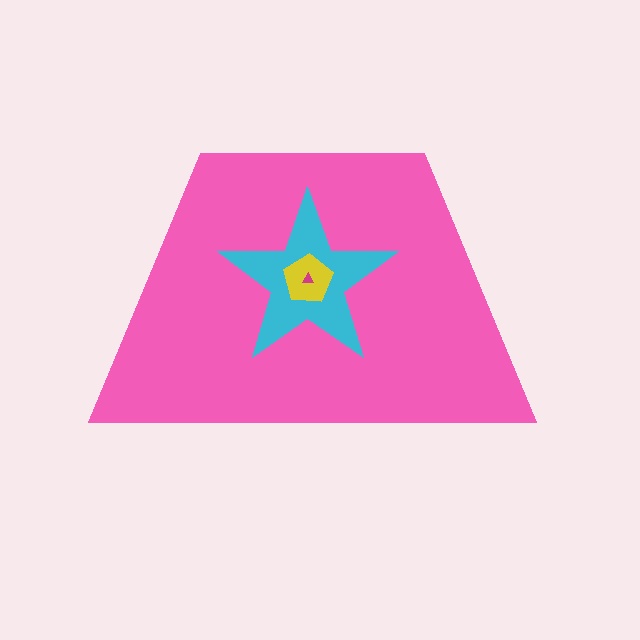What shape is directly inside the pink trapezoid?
The cyan star.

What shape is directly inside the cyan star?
The yellow pentagon.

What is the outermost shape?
The pink trapezoid.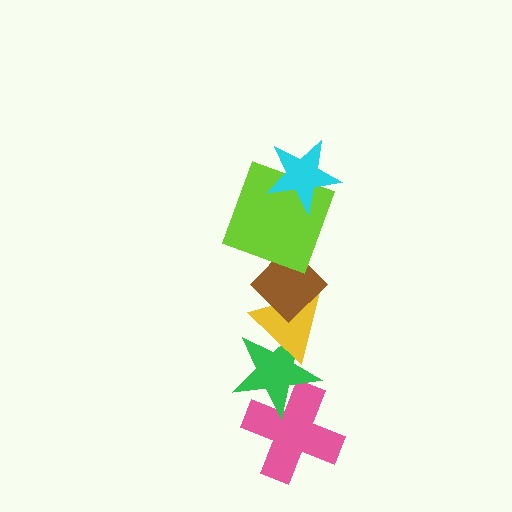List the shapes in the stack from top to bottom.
From top to bottom: the cyan star, the lime square, the brown diamond, the yellow triangle, the green star, the pink cross.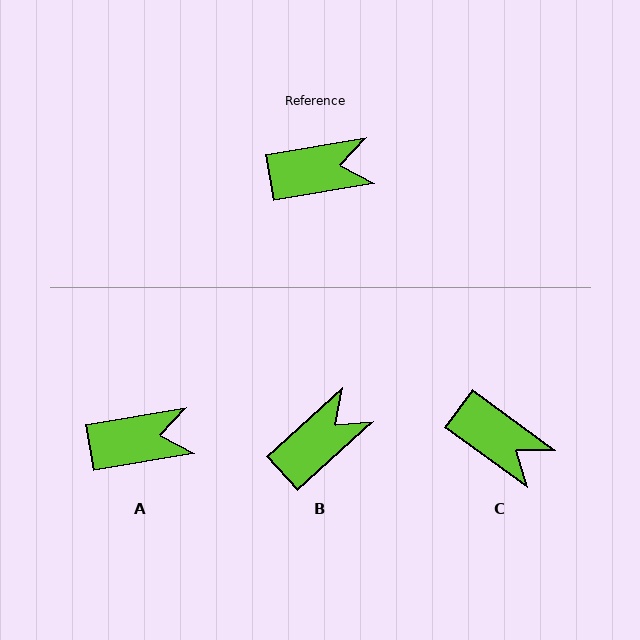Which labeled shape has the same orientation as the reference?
A.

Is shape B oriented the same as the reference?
No, it is off by about 33 degrees.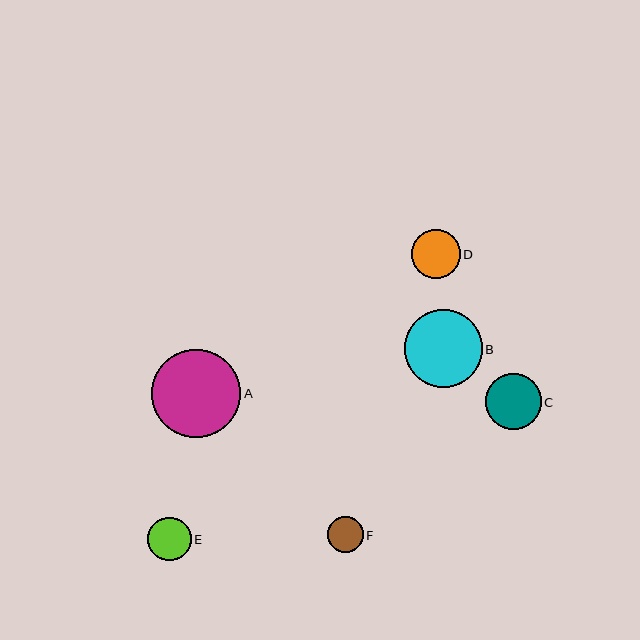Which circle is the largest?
Circle A is the largest with a size of approximately 89 pixels.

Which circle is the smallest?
Circle F is the smallest with a size of approximately 36 pixels.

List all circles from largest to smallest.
From largest to smallest: A, B, C, D, E, F.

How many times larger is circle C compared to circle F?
Circle C is approximately 1.5 times the size of circle F.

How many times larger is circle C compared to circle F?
Circle C is approximately 1.5 times the size of circle F.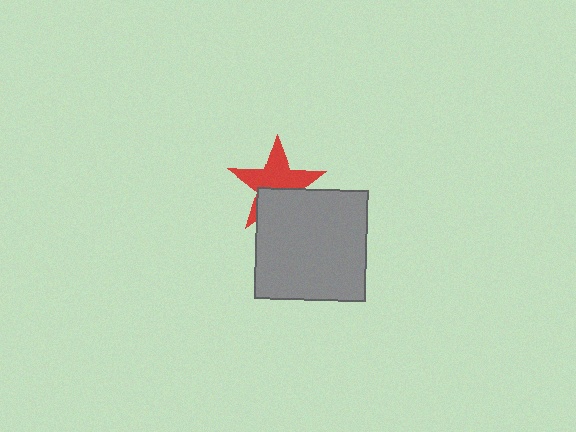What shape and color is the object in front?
The object in front is a gray square.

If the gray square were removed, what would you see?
You would see the complete red star.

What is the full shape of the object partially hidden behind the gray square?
The partially hidden object is a red star.